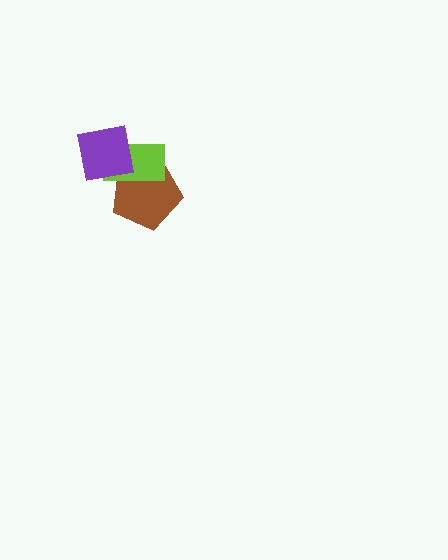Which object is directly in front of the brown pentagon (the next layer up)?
The lime rectangle is directly in front of the brown pentagon.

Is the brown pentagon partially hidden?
Yes, it is partially covered by another shape.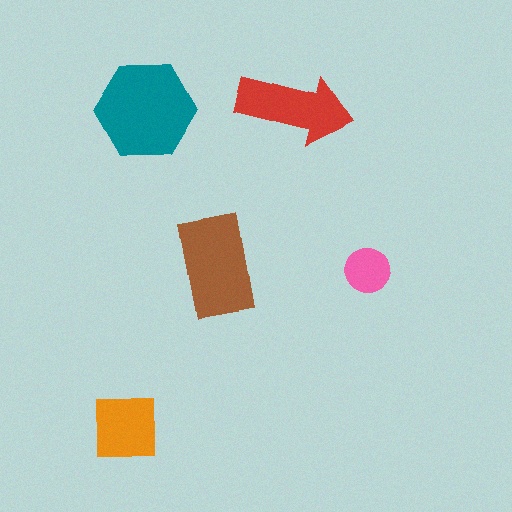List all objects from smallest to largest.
The pink circle, the orange square, the red arrow, the brown rectangle, the teal hexagon.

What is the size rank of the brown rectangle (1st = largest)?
2nd.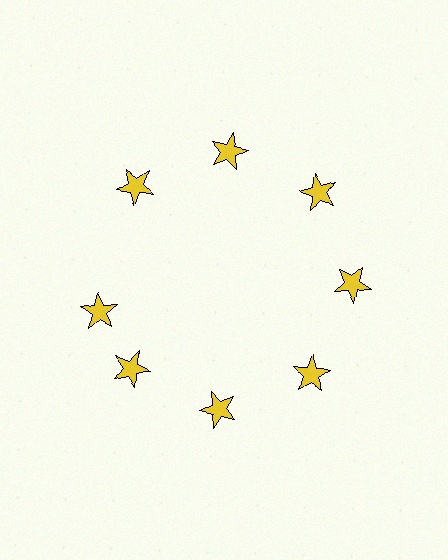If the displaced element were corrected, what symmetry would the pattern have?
It would have 8-fold rotational symmetry — the pattern would map onto itself every 45 degrees.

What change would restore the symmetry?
The symmetry would be restored by rotating it back into even spacing with its neighbors so that all 8 stars sit at equal angles and equal distance from the center.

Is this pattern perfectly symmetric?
No. The 8 yellow stars are arranged in a ring, but one element near the 9 o'clock position is rotated out of alignment along the ring, breaking the 8-fold rotational symmetry.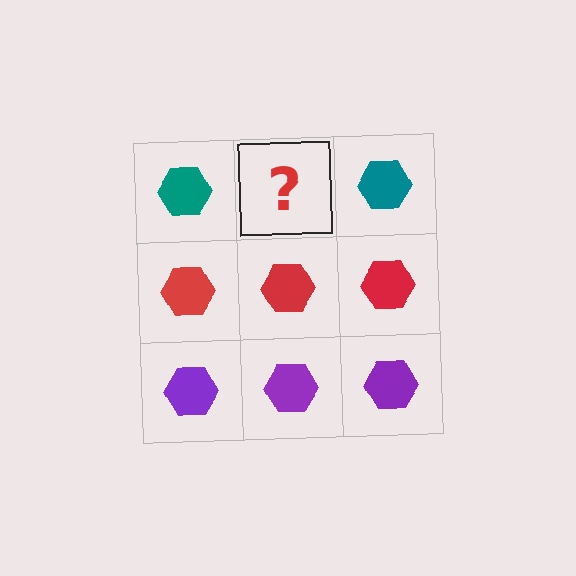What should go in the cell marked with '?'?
The missing cell should contain a teal hexagon.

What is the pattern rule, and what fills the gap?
The rule is that each row has a consistent color. The gap should be filled with a teal hexagon.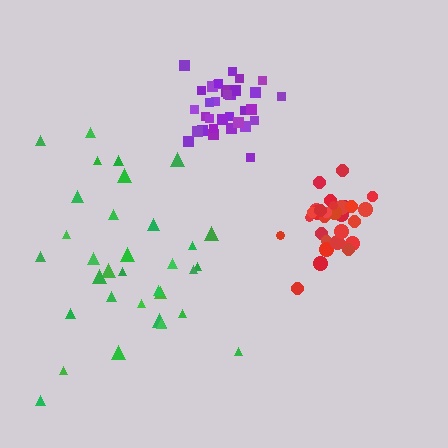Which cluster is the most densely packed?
Purple.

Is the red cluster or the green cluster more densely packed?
Red.